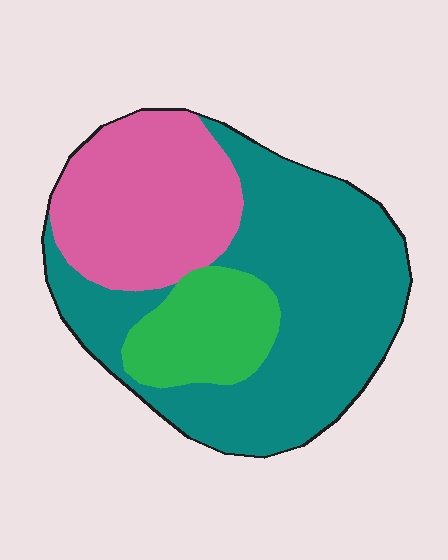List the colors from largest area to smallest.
From largest to smallest: teal, pink, green.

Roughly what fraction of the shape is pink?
Pink covers roughly 30% of the shape.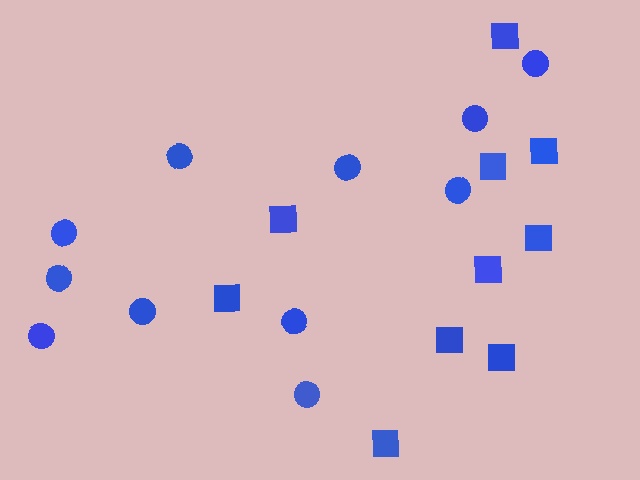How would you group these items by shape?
There are 2 groups: one group of circles (11) and one group of squares (10).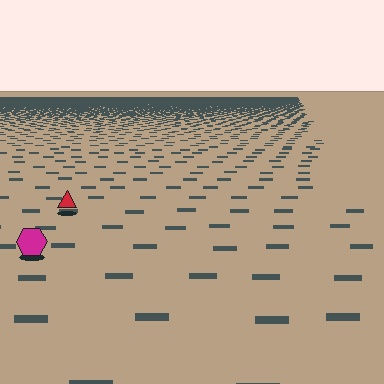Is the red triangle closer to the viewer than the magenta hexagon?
No. The magenta hexagon is closer — you can tell from the texture gradient: the ground texture is coarser near it.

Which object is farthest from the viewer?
The red triangle is farthest from the viewer. It appears smaller and the ground texture around it is denser.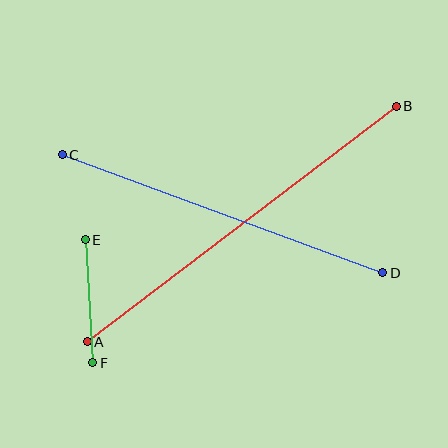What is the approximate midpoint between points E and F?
The midpoint is at approximately (89, 301) pixels.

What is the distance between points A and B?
The distance is approximately 389 pixels.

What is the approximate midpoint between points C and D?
The midpoint is at approximately (222, 214) pixels.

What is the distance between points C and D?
The distance is approximately 342 pixels.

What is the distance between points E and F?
The distance is approximately 123 pixels.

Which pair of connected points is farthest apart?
Points A and B are farthest apart.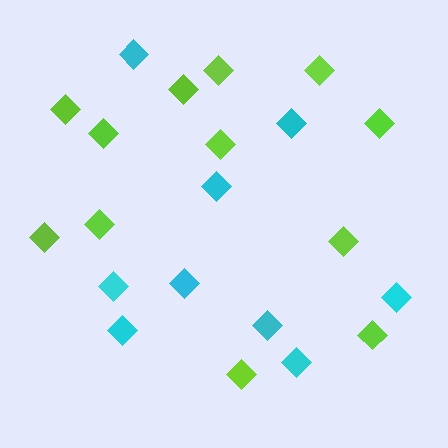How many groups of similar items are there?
There are 2 groups: one group of lime diamonds (12) and one group of cyan diamonds (9).